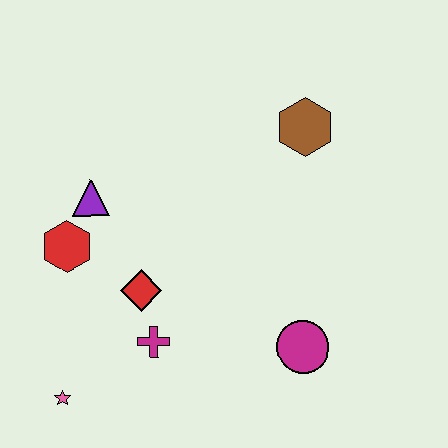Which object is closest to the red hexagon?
The purple triangle is closest to the red hexagon.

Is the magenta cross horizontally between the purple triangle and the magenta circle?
Yes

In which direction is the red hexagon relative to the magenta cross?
The red hexagon is above the magenta cross.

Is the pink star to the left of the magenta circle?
Yes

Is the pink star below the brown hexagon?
Yes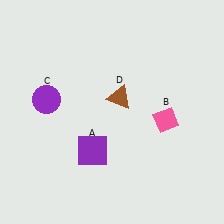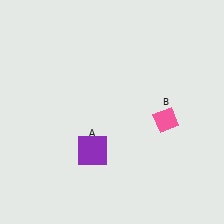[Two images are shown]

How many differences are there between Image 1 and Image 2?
There are 2 differences between the two images.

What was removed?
The purple circle (C), the brown triangle (D) were removed in Image 2.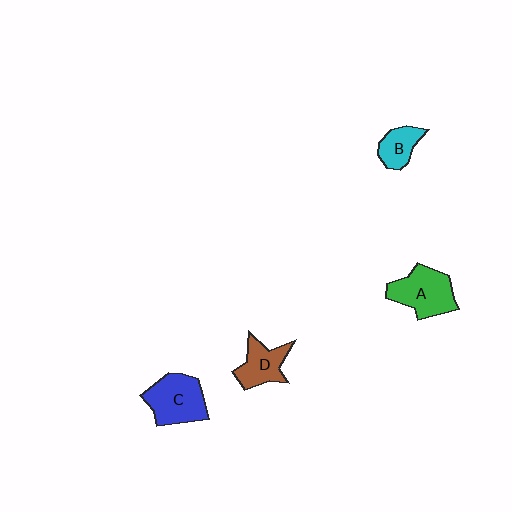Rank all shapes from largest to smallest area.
From largest to smallest: C (blue), A (green), D (brown), B (cyan).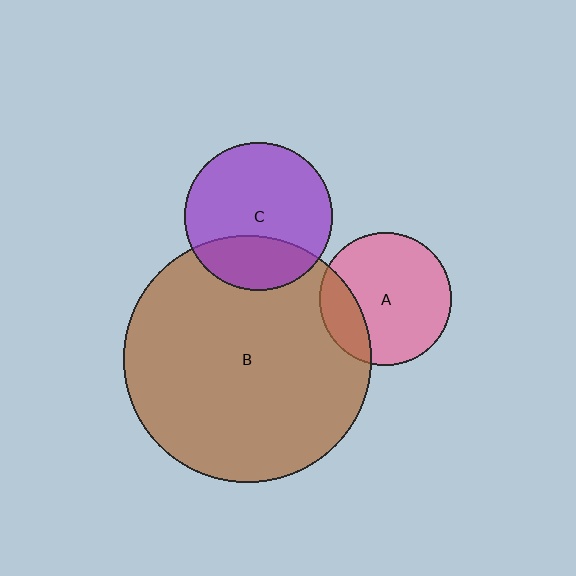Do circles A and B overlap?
Yes.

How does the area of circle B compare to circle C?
Approximately 2.8 times.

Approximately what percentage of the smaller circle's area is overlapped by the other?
Approximately 20%.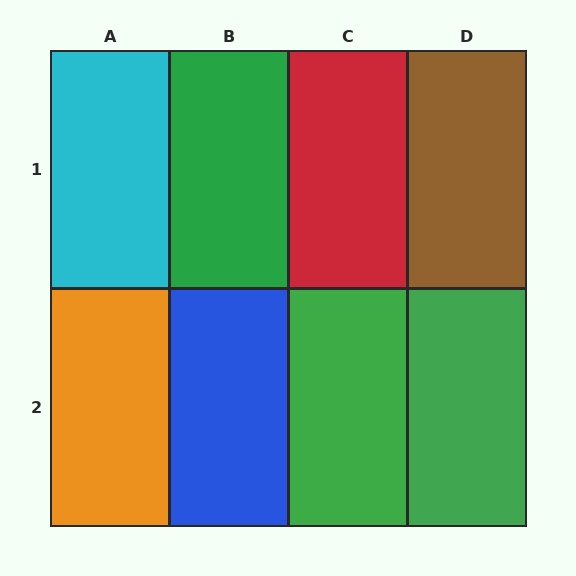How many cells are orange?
1 cell is orange.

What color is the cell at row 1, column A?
Cyan.